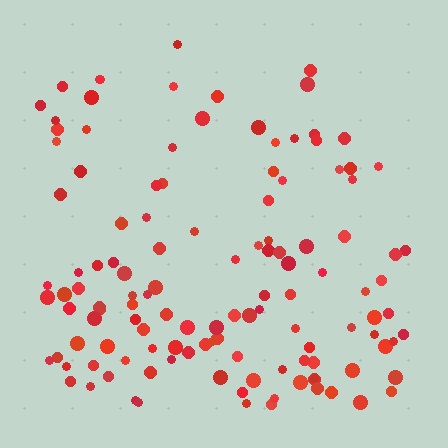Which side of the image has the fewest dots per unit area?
The top.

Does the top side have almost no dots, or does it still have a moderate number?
Still a moderate number, just noticeably fewer than the bottom.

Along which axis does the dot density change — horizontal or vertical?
Vertical.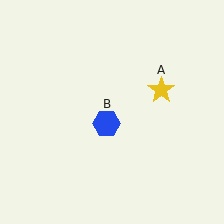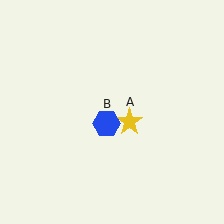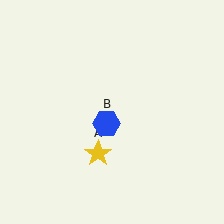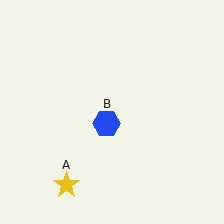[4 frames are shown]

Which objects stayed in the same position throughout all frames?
Blue hexagon (object B) remained stationary.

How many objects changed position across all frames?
1 object changed position: yellow star (object A).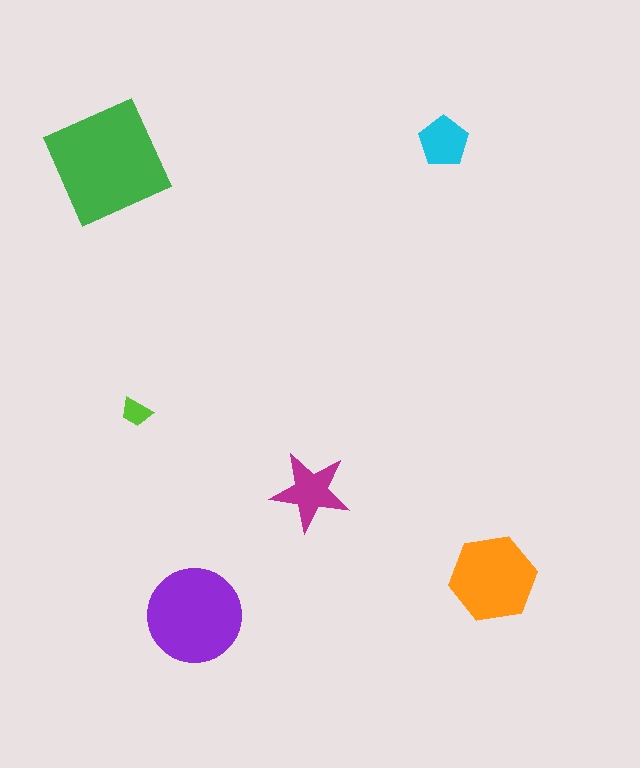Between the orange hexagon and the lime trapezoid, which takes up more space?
The orange hexagon.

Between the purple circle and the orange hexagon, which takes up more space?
The purple circle.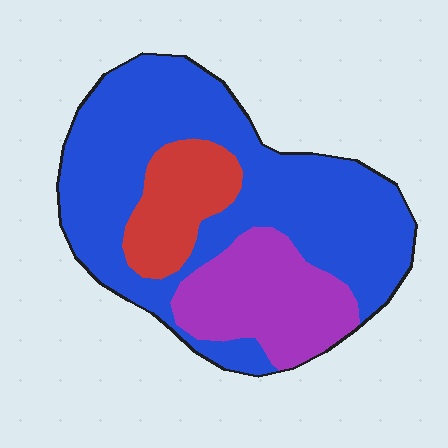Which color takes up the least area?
Red, at roughly 15%.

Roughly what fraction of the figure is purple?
Purple covers around 20% of the figure.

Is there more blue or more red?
Blue.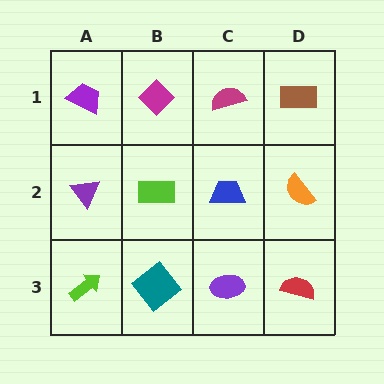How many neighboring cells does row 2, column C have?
4.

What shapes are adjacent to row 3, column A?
A purple triangle (row 2, column A), a teal diamond (row 3, column B).